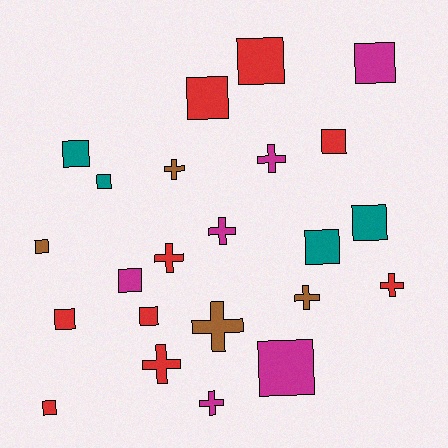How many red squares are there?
There are 6 red squares.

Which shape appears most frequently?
Square, with 14 objects.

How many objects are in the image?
There are 23 objects.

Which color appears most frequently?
Red, with 9 objects.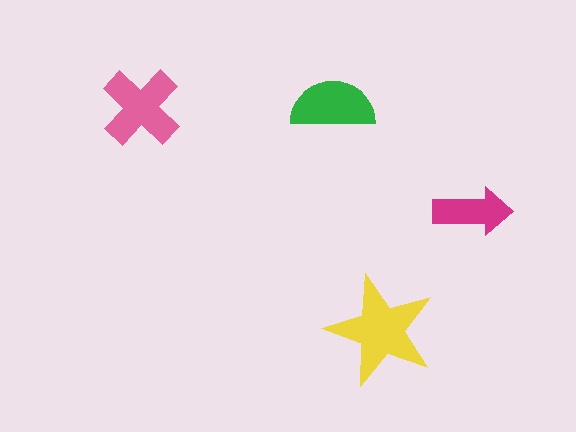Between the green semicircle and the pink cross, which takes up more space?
The pink cross.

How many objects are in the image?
There are 4 objects in the image.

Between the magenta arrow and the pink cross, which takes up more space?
The pink cross.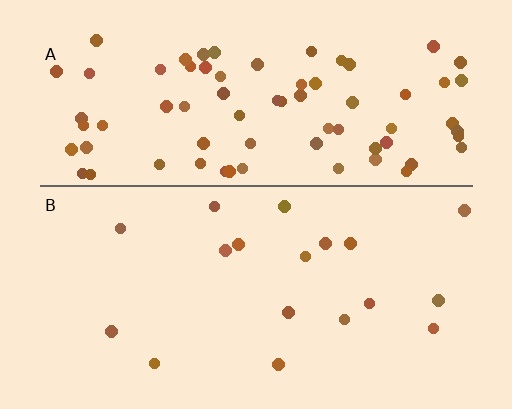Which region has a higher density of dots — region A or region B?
A (the top).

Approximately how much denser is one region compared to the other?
Approximately 4.3× — region A over region B.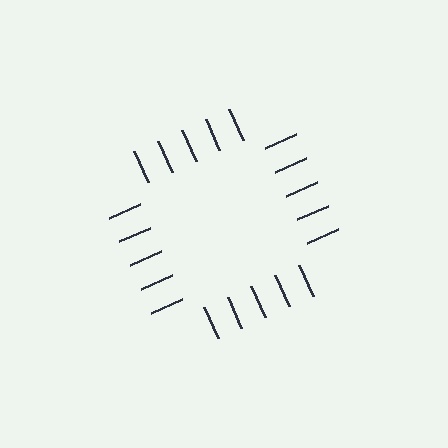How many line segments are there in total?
20 — 5 along each of the 4 edges.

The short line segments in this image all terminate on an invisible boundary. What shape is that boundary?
An illusory square — the line segments terminate on its edges but no continuous stroke is drawn.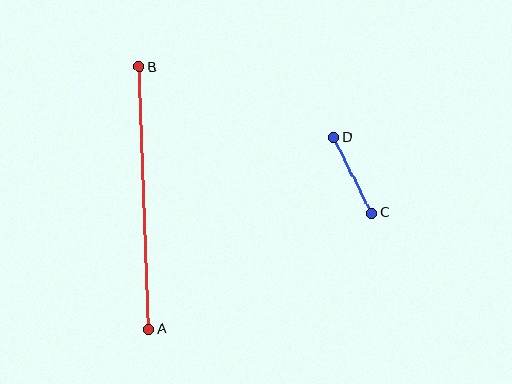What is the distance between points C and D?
The distance is approximately 84 pixels.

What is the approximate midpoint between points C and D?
The midpoint is at approximately (353, 175) pixels.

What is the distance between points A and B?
The distance is approximately 262 pixels.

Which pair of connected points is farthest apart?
Points A and B are farthest apart.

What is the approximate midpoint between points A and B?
The midpoint is at approximately (144, 198) pixels.